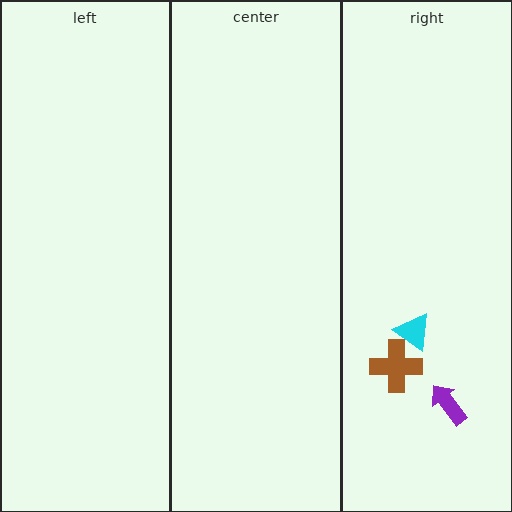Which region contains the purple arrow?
The right region.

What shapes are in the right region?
The purple arrow, the brown cross, the cyan triangle.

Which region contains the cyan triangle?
The right region.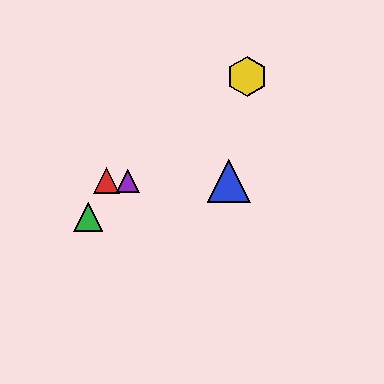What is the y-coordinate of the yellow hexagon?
The yellow hexagon is at y≈77.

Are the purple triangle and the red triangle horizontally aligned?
Yes, both are at y≈181.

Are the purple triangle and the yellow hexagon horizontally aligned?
No, the purple triangle is at y≈181 and the yellow hexagon is at y≈77.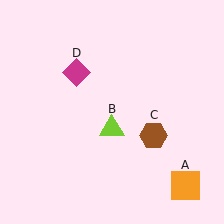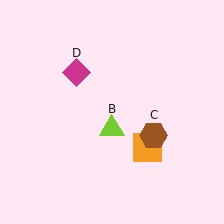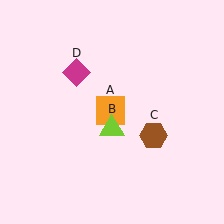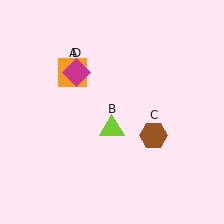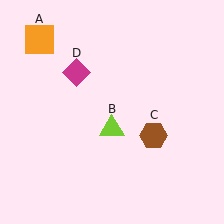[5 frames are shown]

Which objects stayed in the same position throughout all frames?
Lime triangle (object B) and brown hexagon (object C) and magenta diamond (object D) remained stationary.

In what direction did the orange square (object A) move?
The orange square (object A) moved up and to the left.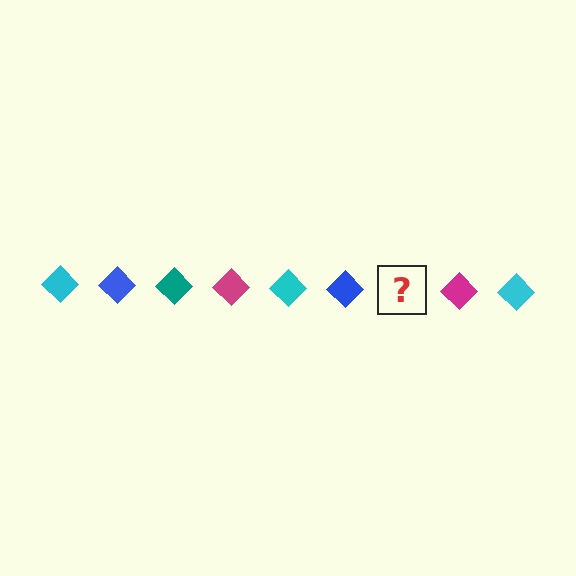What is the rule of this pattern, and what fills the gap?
The rule is that the pattern cycles through cyan, blue, teal, magenta diamonds. The gap should be filled with a teal diamond.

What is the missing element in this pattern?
The missing element is a teal diamond.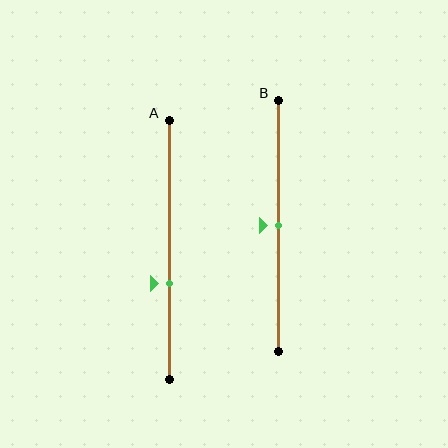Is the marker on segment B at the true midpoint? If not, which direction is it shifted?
Yes, the marker on segment B is at the true midpoint.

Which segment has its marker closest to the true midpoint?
Segment B has its marker closest to the true midpoint.